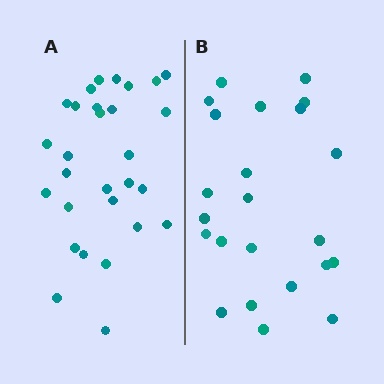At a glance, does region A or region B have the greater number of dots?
Region A (the left region) has more dots.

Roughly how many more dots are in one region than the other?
Region A has about 6 more dots than region B.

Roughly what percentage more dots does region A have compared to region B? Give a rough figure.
About 25% more.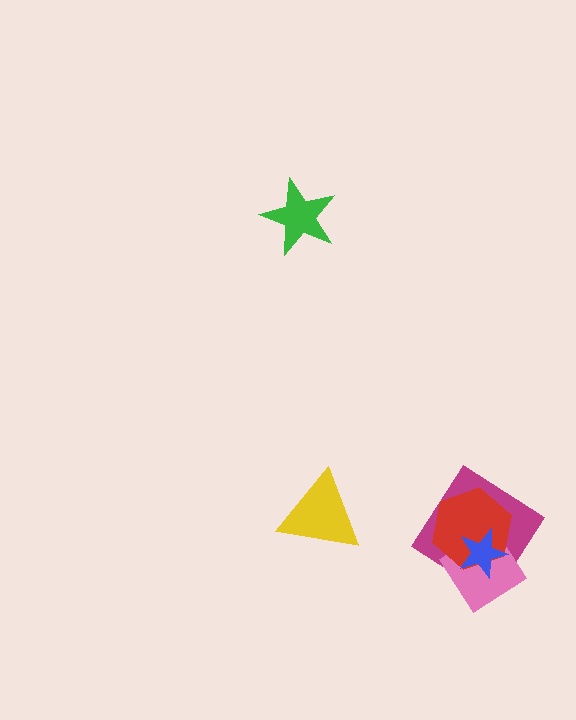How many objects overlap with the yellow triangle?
0 objects overlap with the yellow triangle.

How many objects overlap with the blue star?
3 objects overlap with the blue star.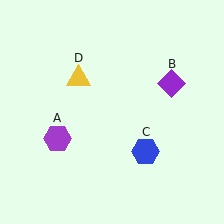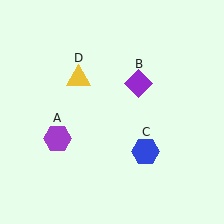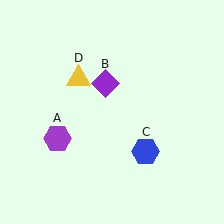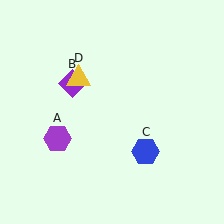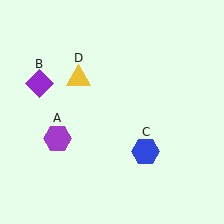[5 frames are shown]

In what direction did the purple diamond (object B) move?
The purple diamond (object B) moved left.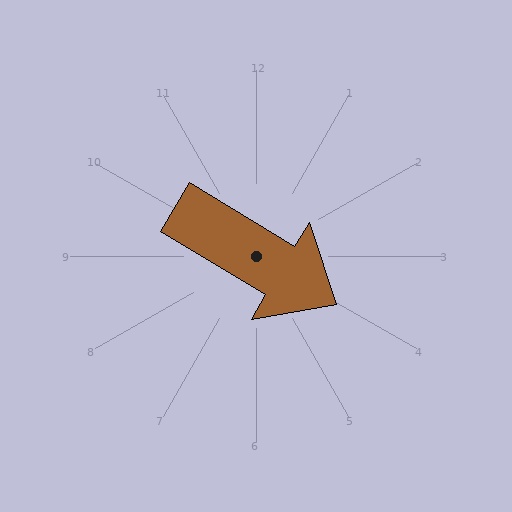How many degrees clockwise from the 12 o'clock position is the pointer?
Approximately 121 degrees.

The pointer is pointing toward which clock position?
Roughly 4 o'clock.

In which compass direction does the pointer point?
Southeast.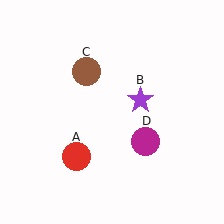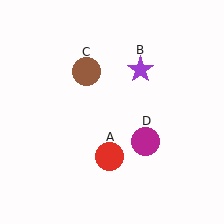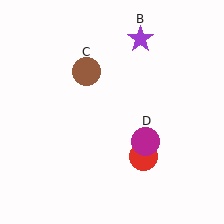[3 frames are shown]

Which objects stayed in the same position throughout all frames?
Brown circle (object C) and magenta circle (object D) remained stationary.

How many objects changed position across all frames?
2 objects changed position: red circle (object A), purple star (object B).